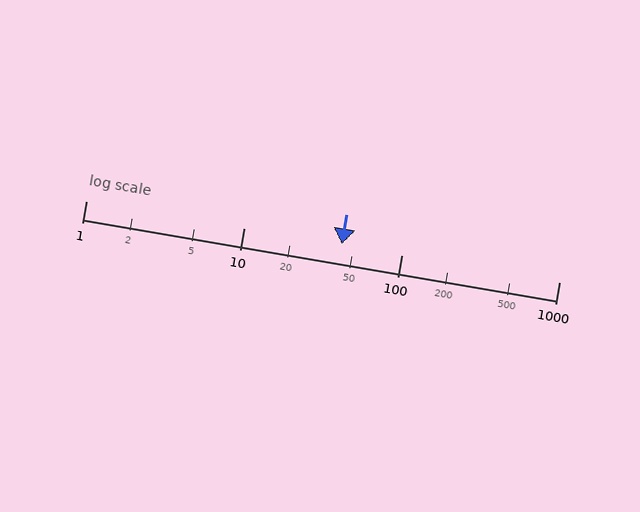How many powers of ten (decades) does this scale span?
The scale spans 3 decades, from 1 to 1000.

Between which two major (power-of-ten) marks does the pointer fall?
The pointer is between 10 and 100.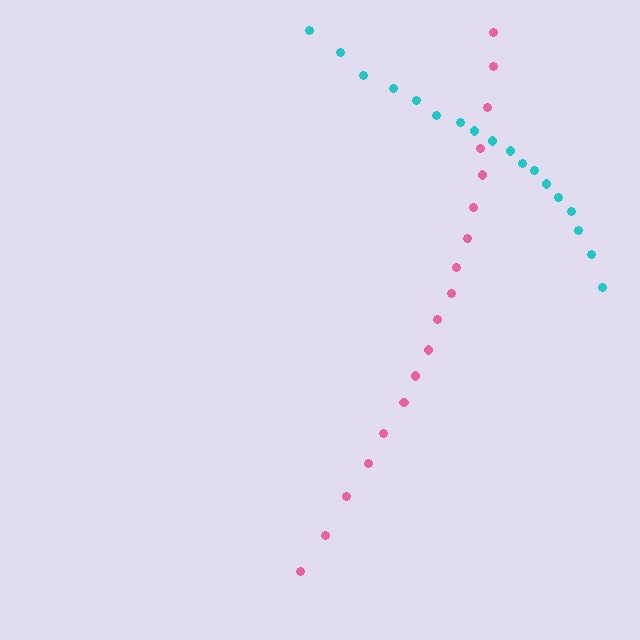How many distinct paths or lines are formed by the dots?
There are 2 distinct paths.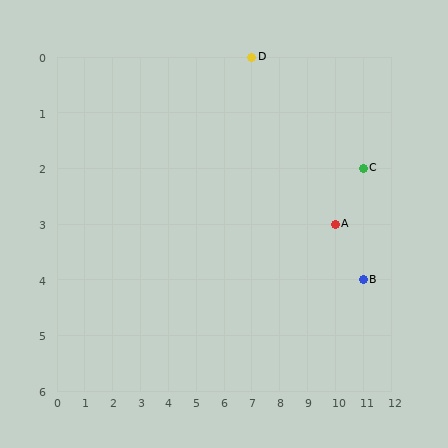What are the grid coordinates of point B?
Point B is at grid coordinates (11, 4).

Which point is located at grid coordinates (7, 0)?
Point D is at (7, 0).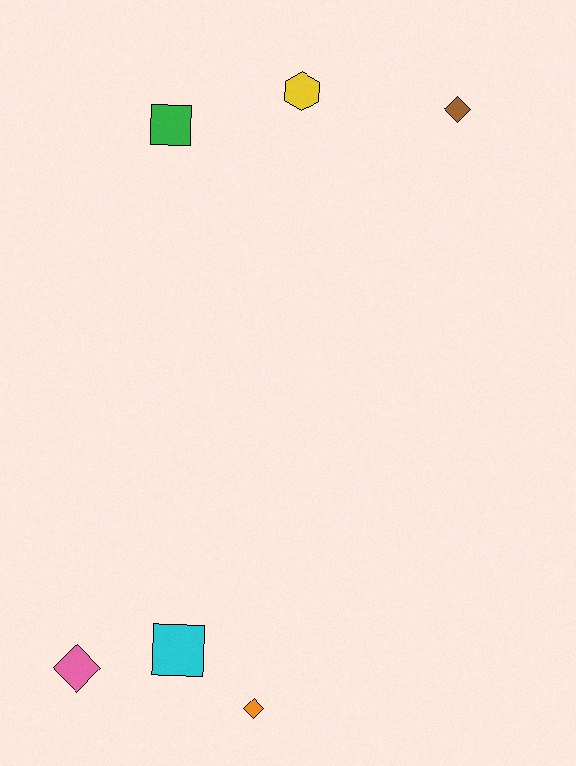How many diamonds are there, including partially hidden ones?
There are 3 diamonds.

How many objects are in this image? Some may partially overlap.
There are 6 objects.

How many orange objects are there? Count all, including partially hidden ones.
There is 1 orange object.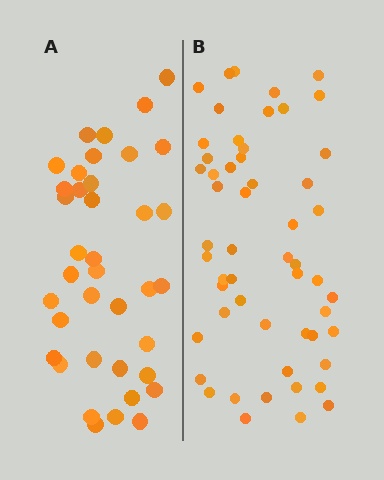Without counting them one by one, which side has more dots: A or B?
Region B (the right region) has more dots.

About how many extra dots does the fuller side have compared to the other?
Region B has approximately 15 more dots than region A.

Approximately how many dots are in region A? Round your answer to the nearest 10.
About 40 dots. (The exact count is 38, which rounds to 40.)